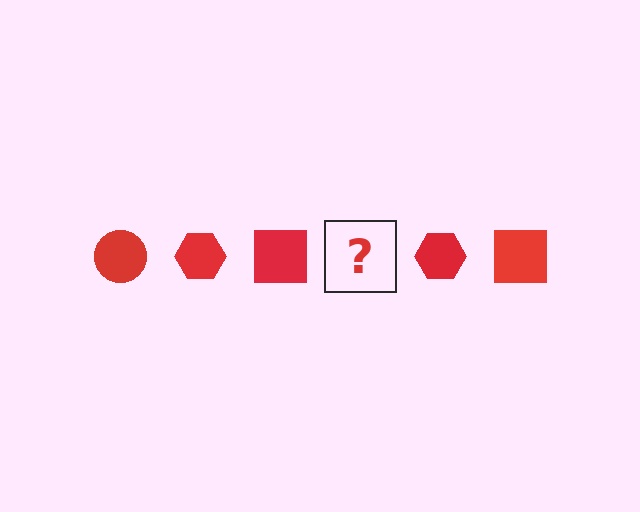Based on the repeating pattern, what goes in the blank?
The blank should be a red circle.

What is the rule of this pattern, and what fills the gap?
The rule is that the pattern cycles through circle, hexagon, square shapes in red. The gap should be filled with a red circle.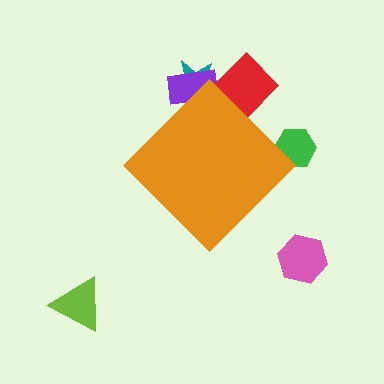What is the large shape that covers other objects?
An orange diamond.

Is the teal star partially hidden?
Yes, the teal star is partially hidden behind the orange diamond.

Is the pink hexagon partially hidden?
No, the pink hexagon is fully visible.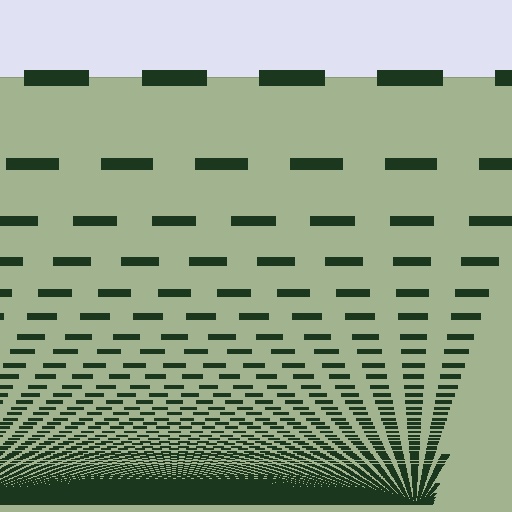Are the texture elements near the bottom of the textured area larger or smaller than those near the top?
Smaller. The gradient is inverted — elements near the bottom are smaller and denser.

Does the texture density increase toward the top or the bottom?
Density increases toward the bottom.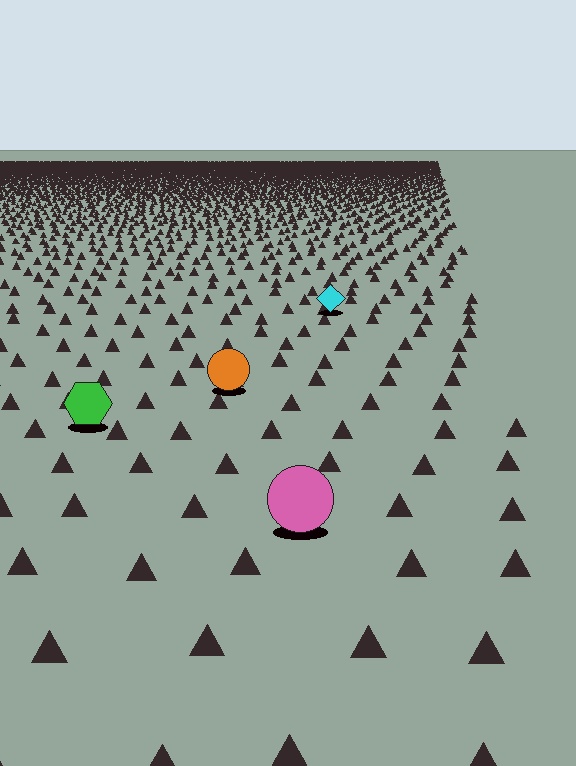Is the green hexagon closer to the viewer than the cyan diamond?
Yes. The green hexagon is closer — you can tell from the texture gradient: the ground texture is coarser near it.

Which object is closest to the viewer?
The pink circle is closest. The texture marks near it are larger and more spread out.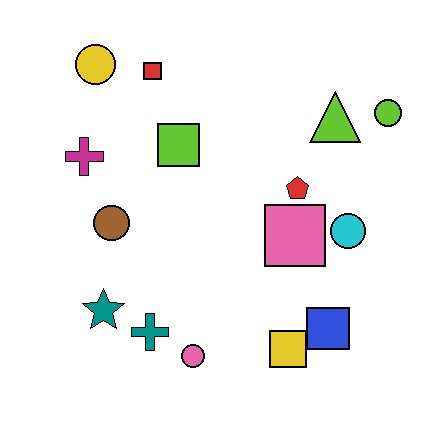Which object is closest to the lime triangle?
The lime circle is closest to the lime triangle.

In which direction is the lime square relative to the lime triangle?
The lime square is to the left of the lime triangle.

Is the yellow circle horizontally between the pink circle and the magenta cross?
Yes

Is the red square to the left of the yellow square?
Yes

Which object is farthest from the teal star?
The lime circle is farthest from the teal star.